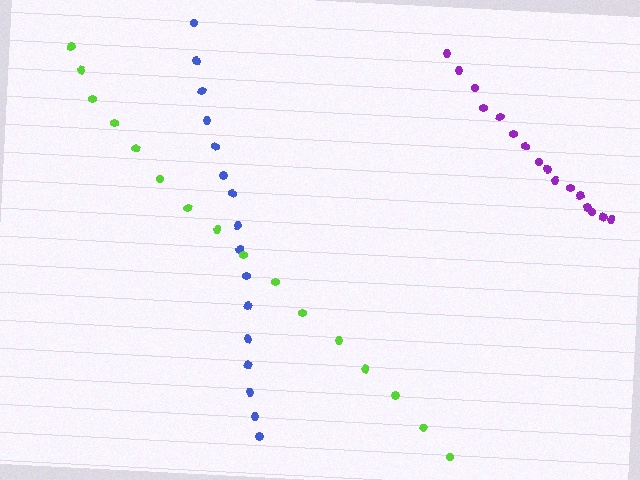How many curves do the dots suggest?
There are 3 distinct paths.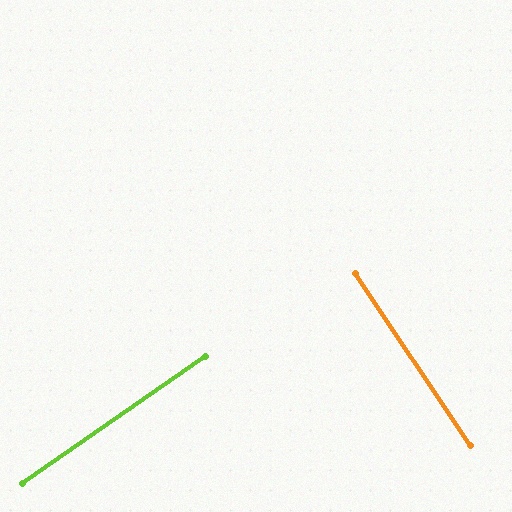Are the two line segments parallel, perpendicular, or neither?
Perpendicular — they meet at approximately 89°.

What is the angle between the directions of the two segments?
Approximately 89 degrees.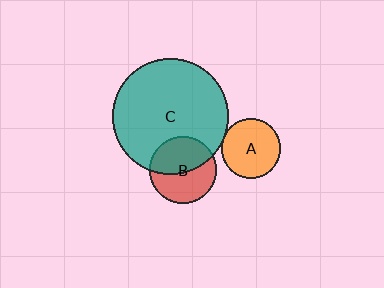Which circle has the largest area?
Circle C (teal).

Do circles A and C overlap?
Yes.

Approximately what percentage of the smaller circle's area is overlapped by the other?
Approximately 5%.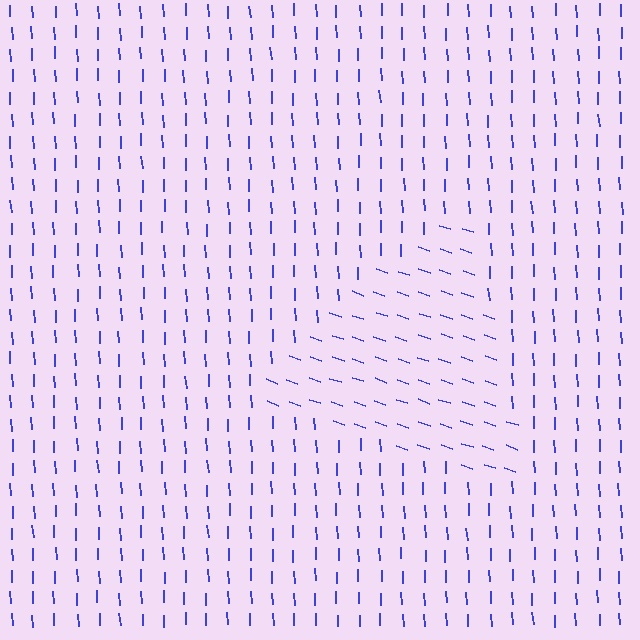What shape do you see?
I see a triangle.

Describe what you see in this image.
The image is filled with small blue line segments. A triangle region in the image has lines oriented differently from the surrounding lines, creating a visible texture boundary.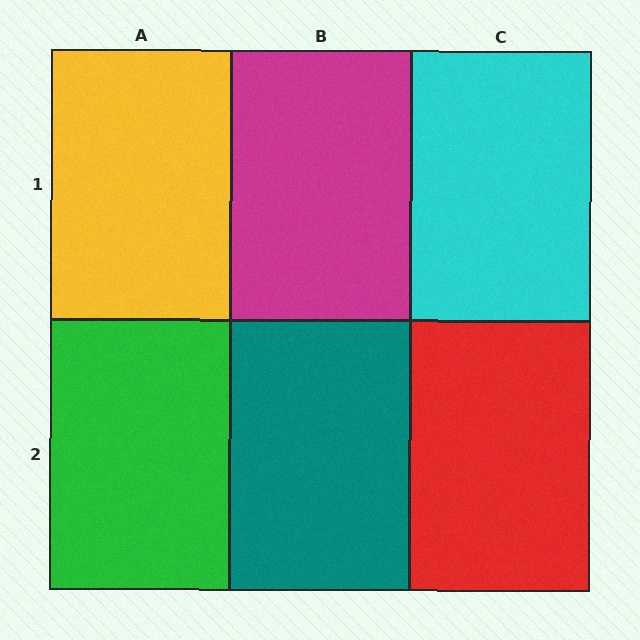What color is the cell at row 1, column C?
Cyan.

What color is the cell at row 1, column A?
Yellow.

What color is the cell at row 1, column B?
Magenta.